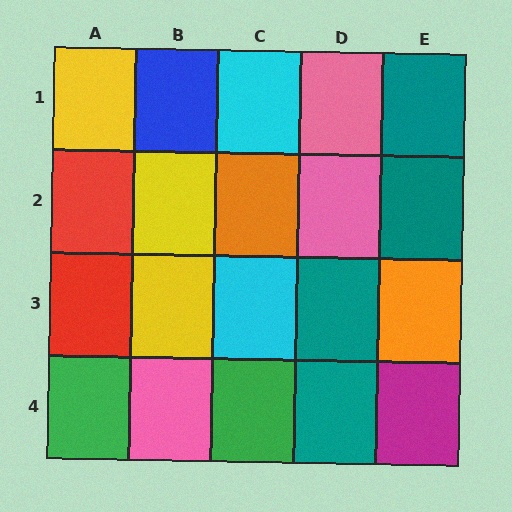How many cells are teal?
4 cells are teal.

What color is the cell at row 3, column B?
Yellow.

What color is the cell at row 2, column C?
Orange.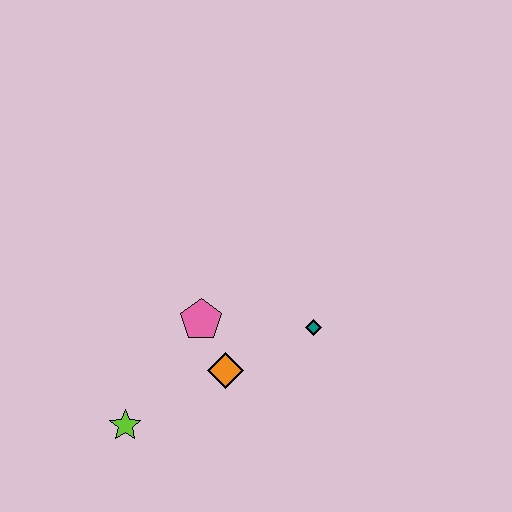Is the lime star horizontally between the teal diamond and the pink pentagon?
No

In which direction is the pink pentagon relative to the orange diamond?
The pink pentagon is above the orange diamond.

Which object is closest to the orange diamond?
The pink pentagon is closest to the orange diamond.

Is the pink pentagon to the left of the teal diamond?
Yes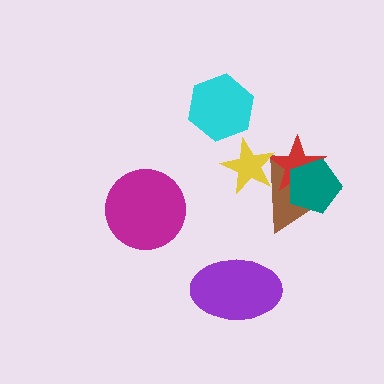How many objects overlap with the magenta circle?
0 objects overlap with the magenta circle.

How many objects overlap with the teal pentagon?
2 objects overlap with the teal pentagon.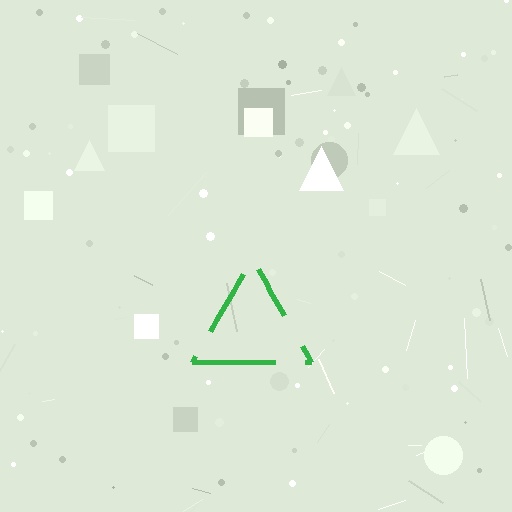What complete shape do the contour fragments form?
The contour fragments form a triangle.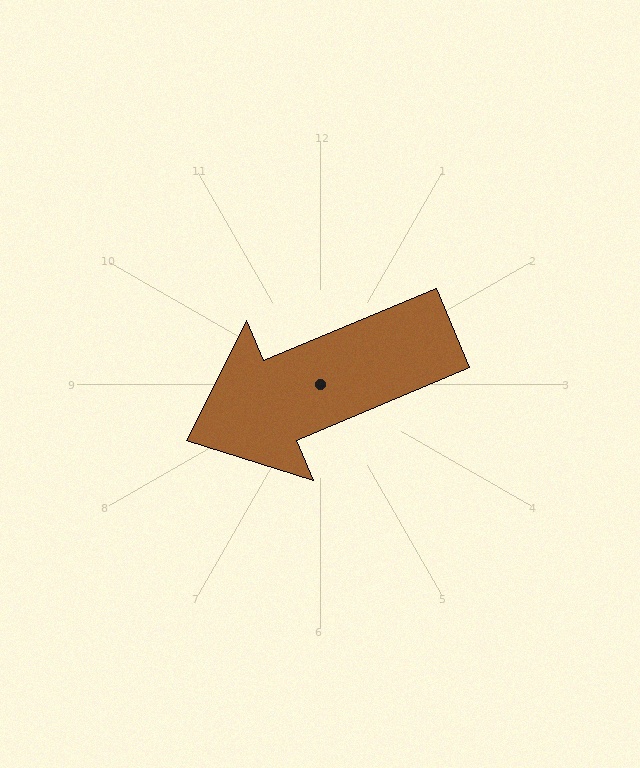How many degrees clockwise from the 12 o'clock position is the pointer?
Approximately 247 degrees.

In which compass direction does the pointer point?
Southwest.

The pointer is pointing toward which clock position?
Roughly 8 o'clock.